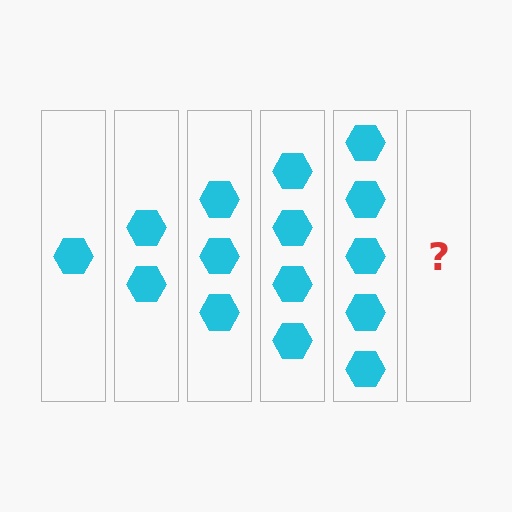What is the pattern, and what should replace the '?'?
The pattern is that each step adds one more hexagon. The '?' should be 6 hexagons.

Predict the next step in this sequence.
The next step is 6 hexagons.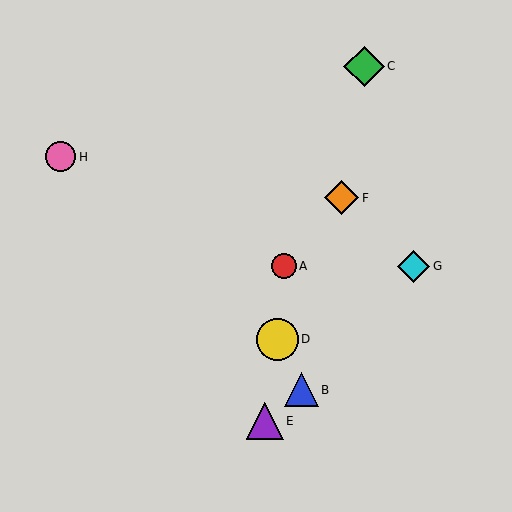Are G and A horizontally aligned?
Yes, both are at y≈266.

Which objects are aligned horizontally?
Objects A, G are aligned horizontally.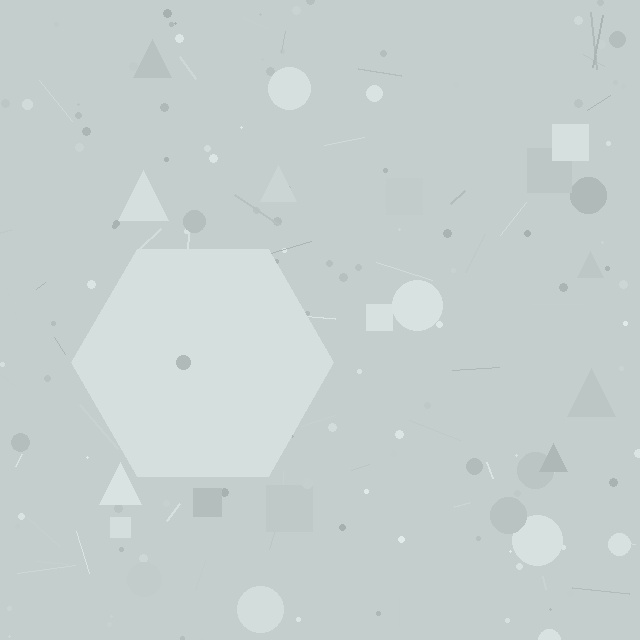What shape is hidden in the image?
A hexagon is hidden in the image.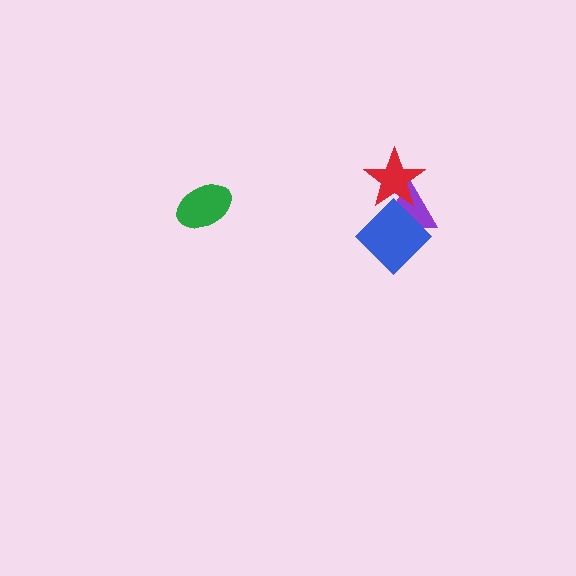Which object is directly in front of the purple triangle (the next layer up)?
The blue diamond is directly in front of the purple triangle.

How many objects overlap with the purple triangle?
2 objects overlap with the purple triangle.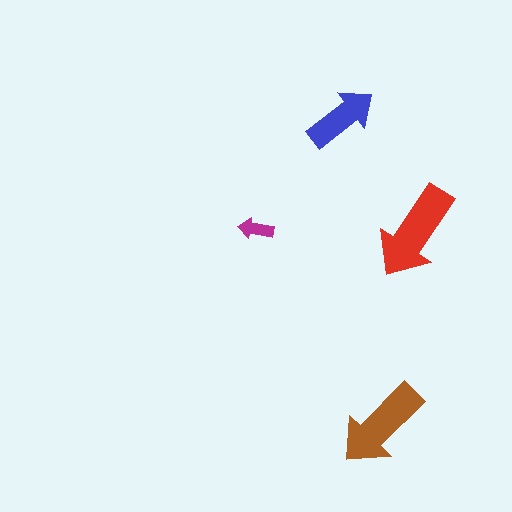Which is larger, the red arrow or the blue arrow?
The red one.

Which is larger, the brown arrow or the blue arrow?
The brown one.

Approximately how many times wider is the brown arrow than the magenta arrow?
About 2.5 times wider.